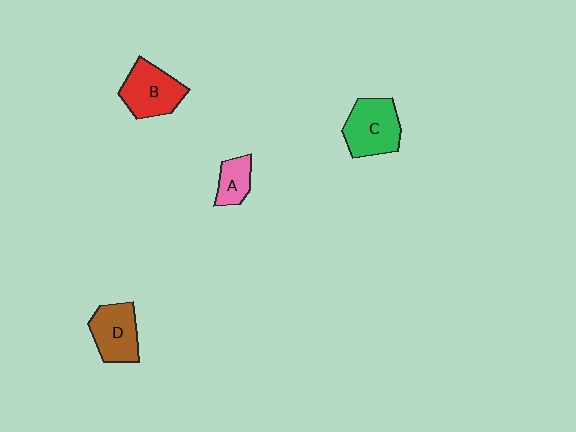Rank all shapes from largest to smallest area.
From largest to smallest: C (green), B (red), D (brown), A (pink).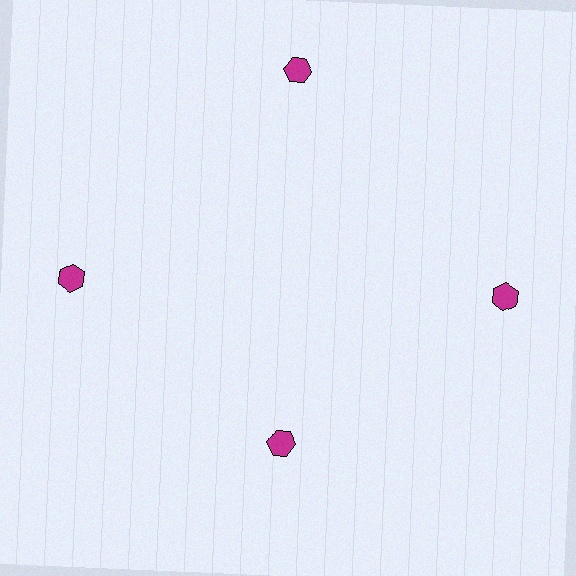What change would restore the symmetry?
The symmetry would be restored by moving it outward, back onto the ring so that all 4 hexagons sit at equal angles and equal distance from the center.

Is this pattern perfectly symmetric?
No. The 4 magenta hexagons are arranged in a ring, but one element near the 6 o'clock position is pulled inward toward the center, breaking the 4-fold rotational symmetry.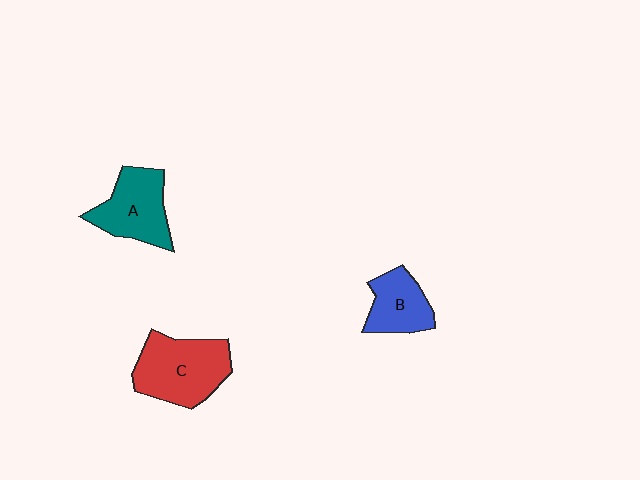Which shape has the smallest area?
Shape B (blue).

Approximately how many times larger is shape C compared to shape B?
Approximately 1.6 times.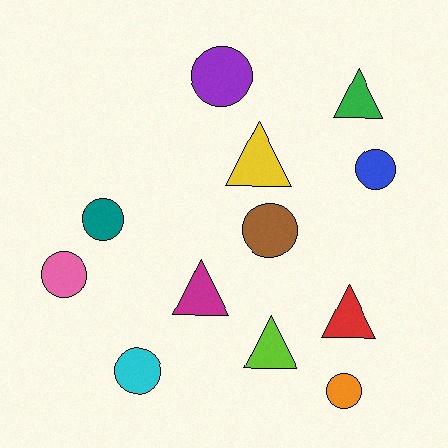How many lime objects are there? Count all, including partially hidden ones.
There is 1 lime object.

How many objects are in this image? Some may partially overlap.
There are 12 objects.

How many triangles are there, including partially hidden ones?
There are 5 triangles.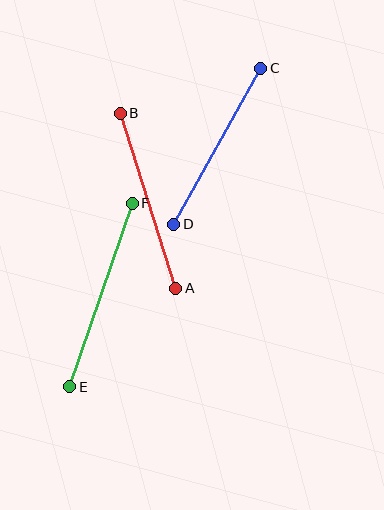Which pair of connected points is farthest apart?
Points E and F are farthest apart.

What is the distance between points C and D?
The distance is approximately 179 pixels.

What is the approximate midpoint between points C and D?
The midpoint is at approximately (217, 146) pixels.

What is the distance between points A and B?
The distance is approximately 183 pixels.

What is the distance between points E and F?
The distance is approximately 194 pixels.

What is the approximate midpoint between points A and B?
The midpoint is at approximately (148, 201) pixels.